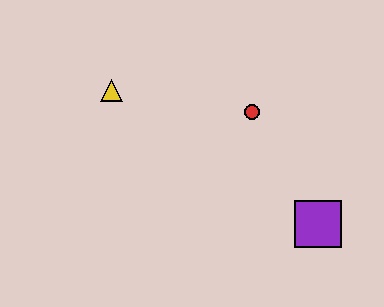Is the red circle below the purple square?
No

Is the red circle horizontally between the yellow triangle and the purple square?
Yes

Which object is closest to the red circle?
The purple square is closest to the red circle.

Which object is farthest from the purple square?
The yellow triangle is farthest from the purple square.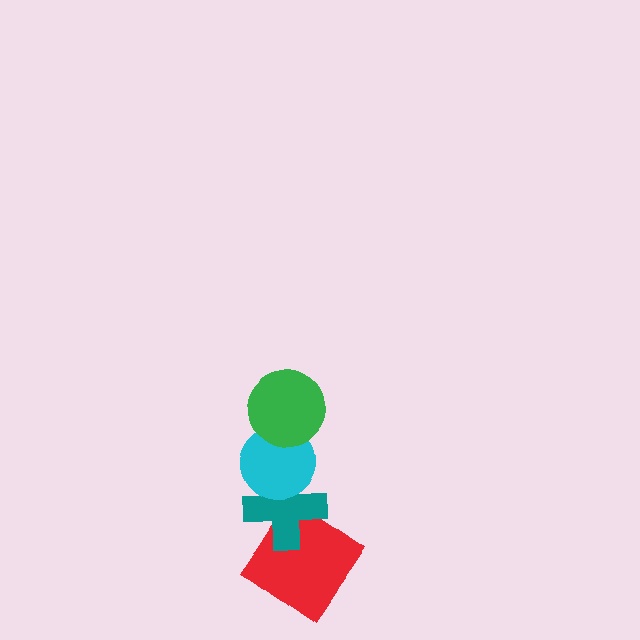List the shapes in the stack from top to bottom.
From top to bottom: the green circle, the cyan circle, the teal cross, the red diamond.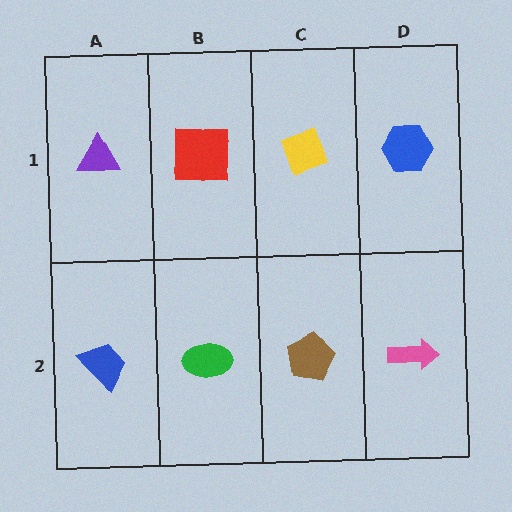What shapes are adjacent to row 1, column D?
A pink arrow (row 2, column D), a yellow diamond (row 1, column C).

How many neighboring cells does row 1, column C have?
3.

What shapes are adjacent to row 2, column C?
A yellow diamond (row 1, column C), a green ellipse (row 2, column B), a pink arrow (row 2, column D).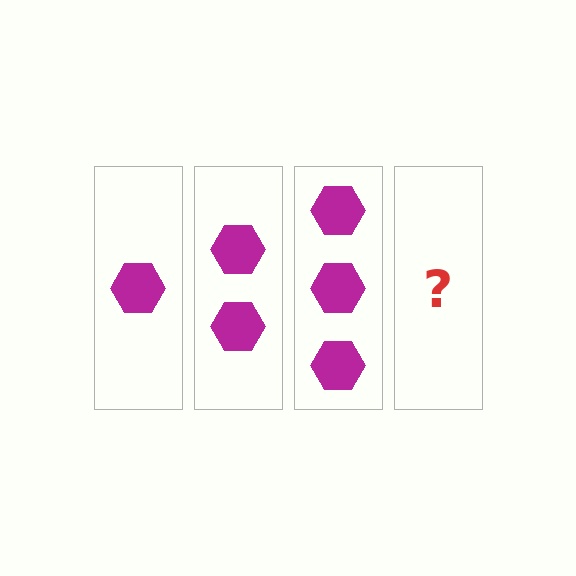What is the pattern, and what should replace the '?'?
The pattern is that each step adds one more hexagon. The '?' should be 4 hexagons.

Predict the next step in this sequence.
The next step is 4 hexagons.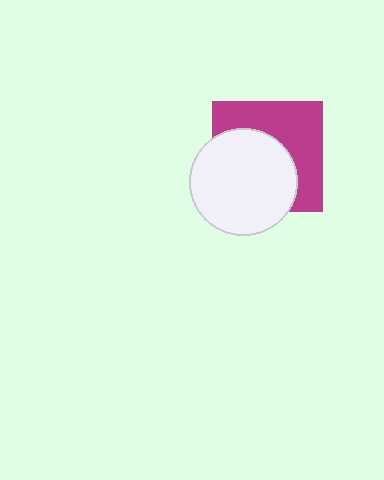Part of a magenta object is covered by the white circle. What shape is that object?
It is a square.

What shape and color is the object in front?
The object in front is a white circle.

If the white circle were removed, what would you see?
You would see the complete magenta square.